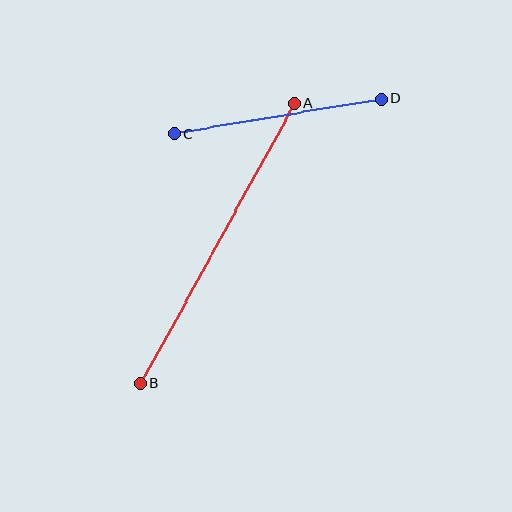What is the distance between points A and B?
The distance is approximately 320 pixels.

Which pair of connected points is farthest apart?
Points A and B are farthest apart.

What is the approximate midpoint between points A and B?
The midpoint is at approximately (217, 243) pixels.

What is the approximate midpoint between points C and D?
The midpoint is at approximately (278, 116) pixels.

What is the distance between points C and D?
The distance is approximately 211 pixels.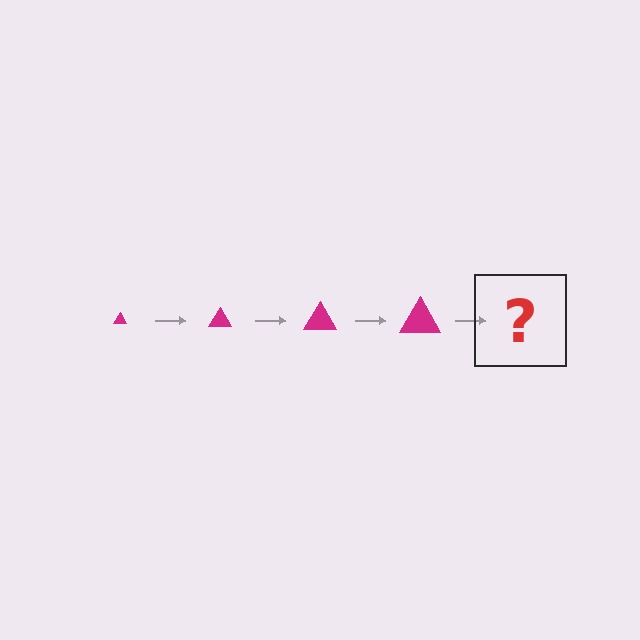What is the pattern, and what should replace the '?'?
The pattern is that the triangle gets progressively larger each step. The '?' should be a magenta triangle, larger than the previous one.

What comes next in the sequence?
The next element should be a magenta triangle, larger than the previous one.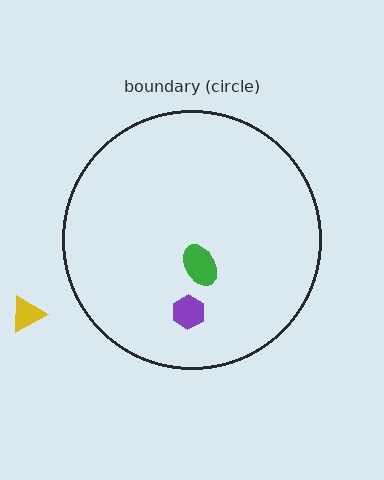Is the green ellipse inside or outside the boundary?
Inside.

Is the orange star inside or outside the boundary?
Inside.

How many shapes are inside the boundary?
3 inside, 1 outside.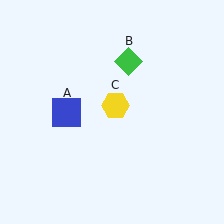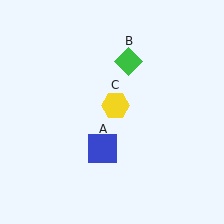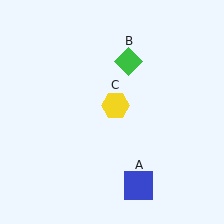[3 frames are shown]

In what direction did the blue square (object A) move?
The blue square (object A) moved down and to the right.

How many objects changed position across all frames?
1 object changed position: blue square (object A).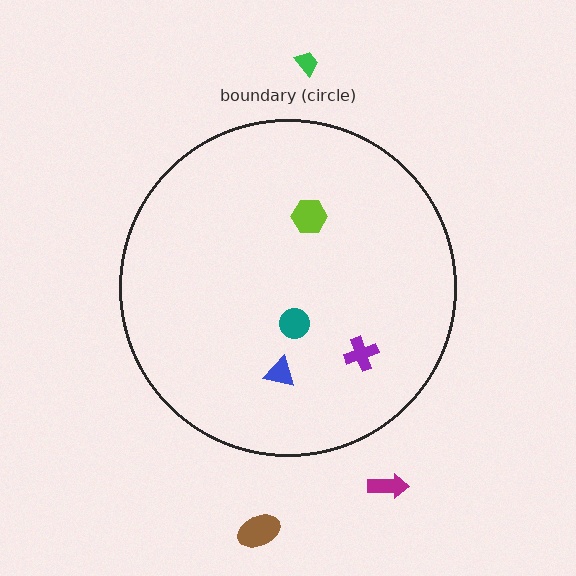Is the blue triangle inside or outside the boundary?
Inside.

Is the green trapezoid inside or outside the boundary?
Outside.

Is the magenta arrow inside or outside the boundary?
Outside.